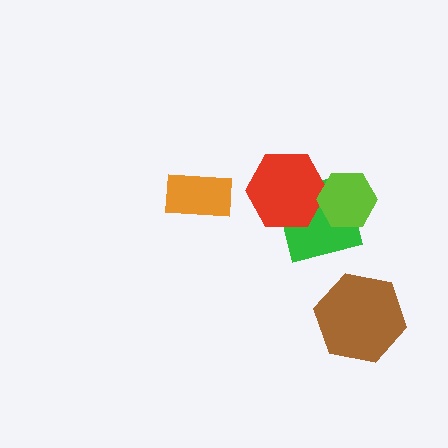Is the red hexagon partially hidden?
Yes, it is partially covered by another shape.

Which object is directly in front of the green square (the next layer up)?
The red hexagon is directly in front of the green square.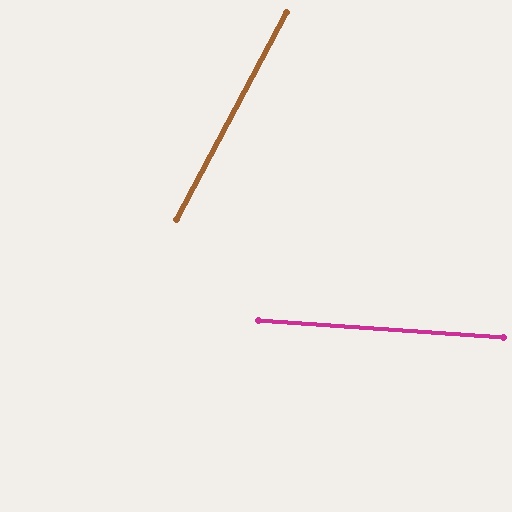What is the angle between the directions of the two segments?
Approximately 66 degrees.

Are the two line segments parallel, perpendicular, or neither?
Neither parallel nor perpendicular — they differ by about 66°.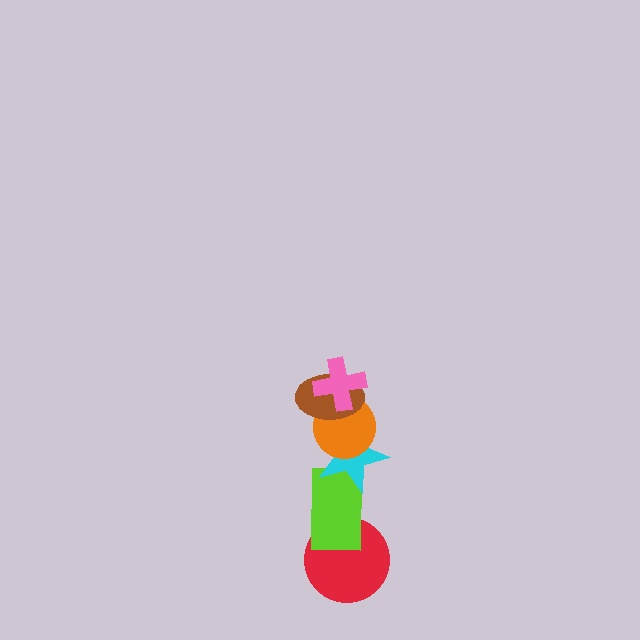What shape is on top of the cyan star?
The orange circle is on top of the cyan star.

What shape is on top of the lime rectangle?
The cyan star is on top of the lime rectangle.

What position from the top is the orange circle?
The orange circle is 3rd from the top.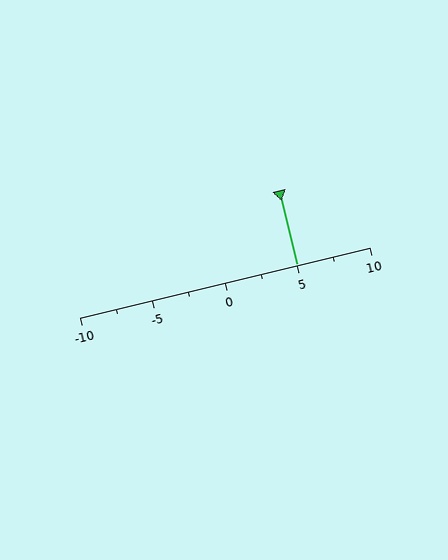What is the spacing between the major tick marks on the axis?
The major ticks are spaced 5 apart.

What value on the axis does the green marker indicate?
The marker indicates approximately 5.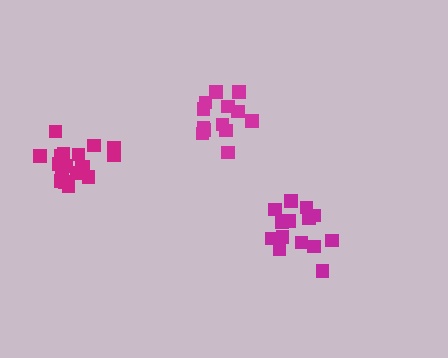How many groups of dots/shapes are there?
There are 3 groups.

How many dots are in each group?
Group 1: 18 dots, Group 2: 14 dots, Group 3: 14 dots (46 total).